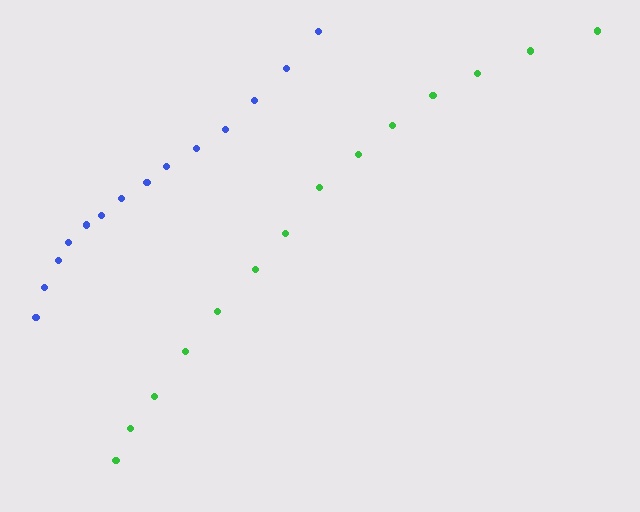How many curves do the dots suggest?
There are 2 distinct paths.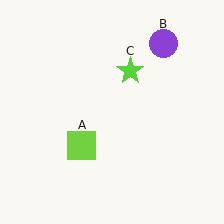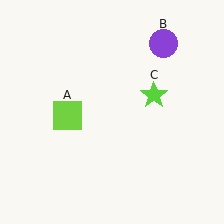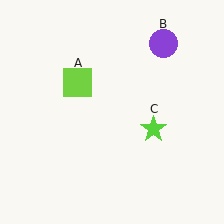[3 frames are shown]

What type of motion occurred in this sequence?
The lime square (object A), lime star (object C) rotated clockwise around the center of the scene.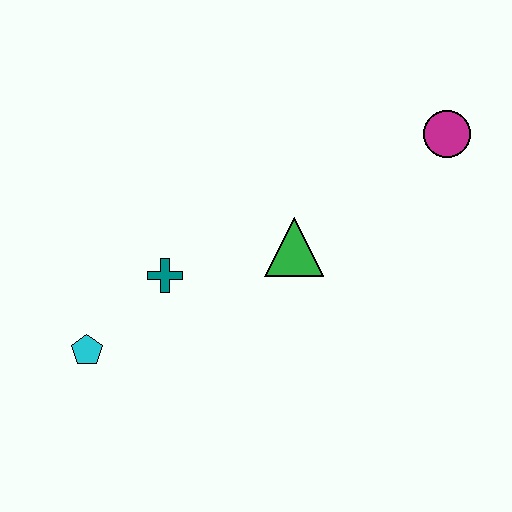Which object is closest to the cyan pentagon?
The teal cross is closest to the cyan pentagon.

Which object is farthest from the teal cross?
The magenta circle is farthest from the teal cross.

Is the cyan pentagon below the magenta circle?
Yes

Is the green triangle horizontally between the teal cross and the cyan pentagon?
No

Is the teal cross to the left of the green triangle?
Yes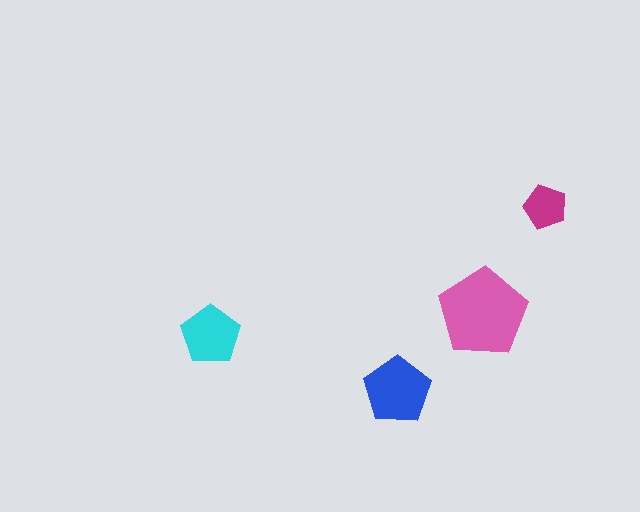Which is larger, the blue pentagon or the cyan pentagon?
The blue one.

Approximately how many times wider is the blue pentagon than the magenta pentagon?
About 1.5 times wider.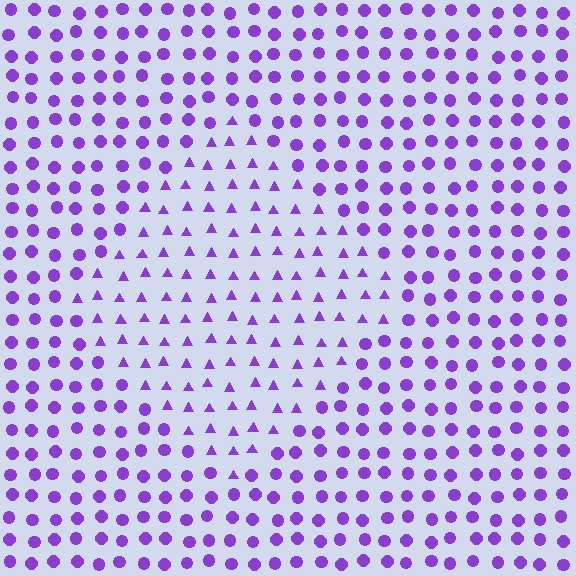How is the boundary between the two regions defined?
The boundary is defined by a change in element shape: triangles inside vs. circles outside. All elements share the same color and spacing.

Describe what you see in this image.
The image is filled with small purple elements arranged in a uniform grid. A diamond-shaped region contains triangles, while the surrounding area contains circles. The boundary is defined purely by the change in element shape.